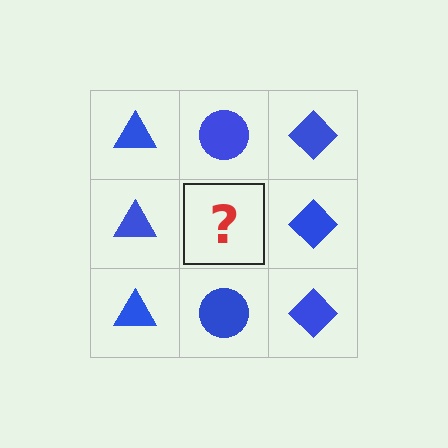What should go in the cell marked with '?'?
The missing cell should contain a blue circle.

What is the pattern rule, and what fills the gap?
The rule is that each column has a consistent shape. The gap should be filled with a blue circle.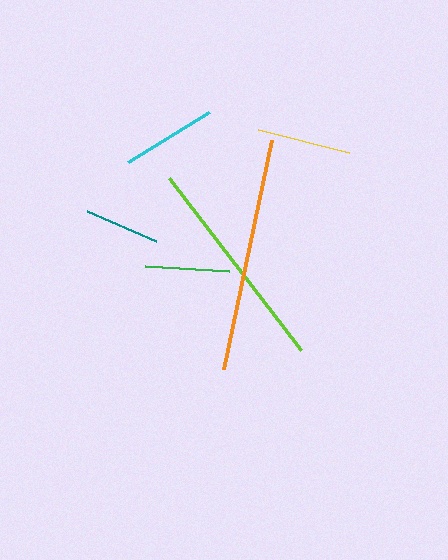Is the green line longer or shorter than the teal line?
The green line is longer than the teal line.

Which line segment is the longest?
The orange line is the longest at approximately 234 pixels.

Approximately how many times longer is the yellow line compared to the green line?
The yellow line is approximately 1.1 times the length of the green line.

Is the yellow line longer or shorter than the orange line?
The orange line is longer than the yellow line.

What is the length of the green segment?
The green segment is approximately 84 pixels long.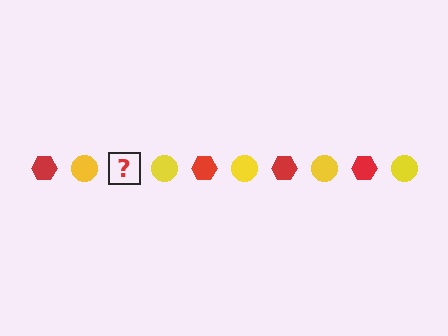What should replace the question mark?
The question mark should be replaced with a red hexagon.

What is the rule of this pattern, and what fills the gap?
The rule is that the pattern alternates between red hexagon and yellow circle. The gap should be filled with a red hexagon.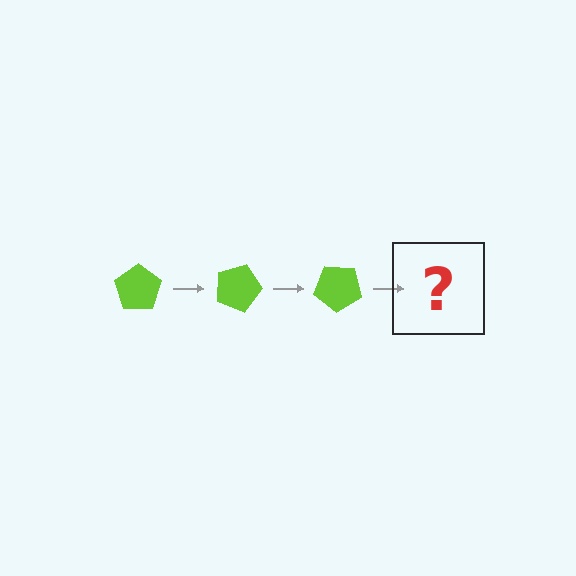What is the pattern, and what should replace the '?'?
The pattern is that the pentagon rotates 20 degrees each step. The '?' should be a lime pentagon rotated 60 degrees.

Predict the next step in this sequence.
The next step is a lime pentagon rotated 60 degrees.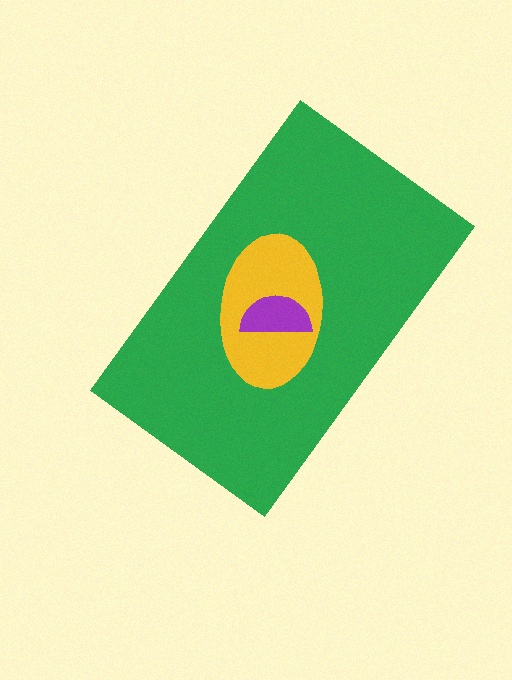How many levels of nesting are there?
3.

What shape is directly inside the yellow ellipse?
The purple semicircle.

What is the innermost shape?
The purple semicircle.